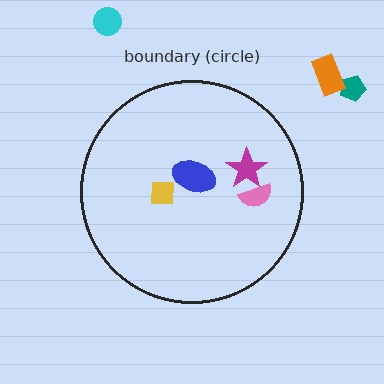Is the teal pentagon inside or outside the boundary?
Outside.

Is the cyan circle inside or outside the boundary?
Outside.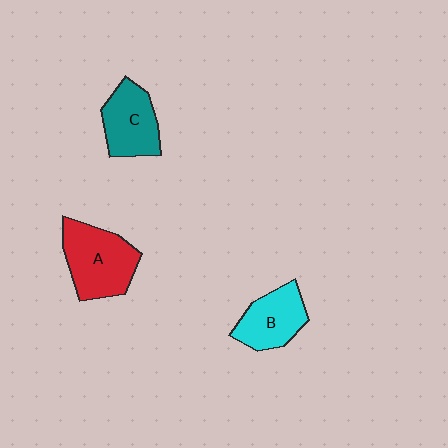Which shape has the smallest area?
Shape B (cyan).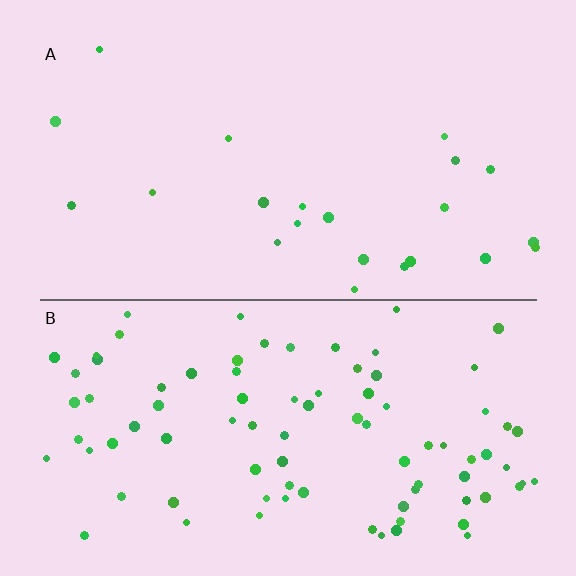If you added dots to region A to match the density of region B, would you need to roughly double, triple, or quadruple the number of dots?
Approximately quadruple.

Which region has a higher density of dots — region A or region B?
B (the bottom).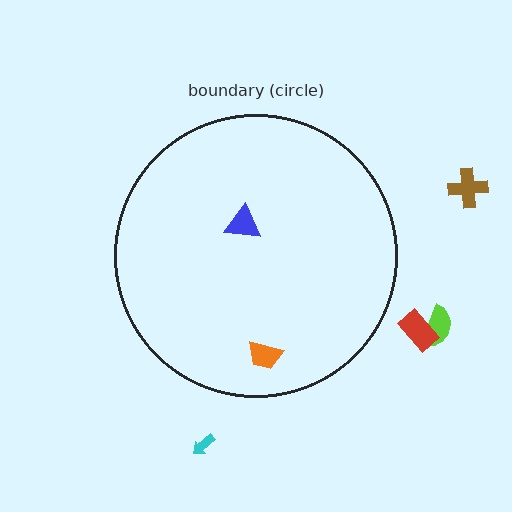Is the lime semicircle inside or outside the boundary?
Outside.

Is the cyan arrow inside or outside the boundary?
Outside.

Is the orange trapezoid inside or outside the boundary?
Inside.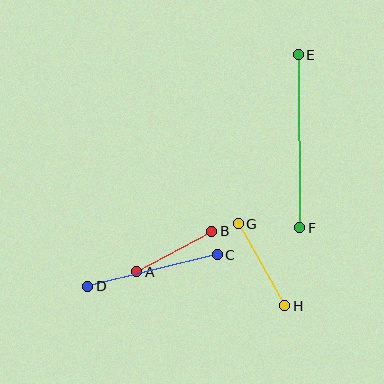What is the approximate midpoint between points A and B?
The midpoint is at approximately (174, 252) pixels.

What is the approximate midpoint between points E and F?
The midpoint is at approximately (299, 141) pixels.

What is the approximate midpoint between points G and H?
The midpoint is at approximately (262, 265) pixels.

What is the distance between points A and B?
The distance is approximately 85 pixels.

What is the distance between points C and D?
The distance is approximately 133 pixels.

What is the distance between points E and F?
The distance is approximately 173 pixels.